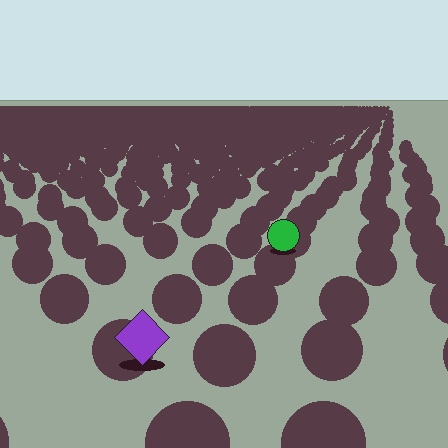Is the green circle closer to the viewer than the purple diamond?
No. The purple diamond is closer — you can tell from the texture gradient: the ground texture is coarser near it.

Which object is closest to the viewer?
The purple diamond is closest. The texture marks near it are larger and more spread out.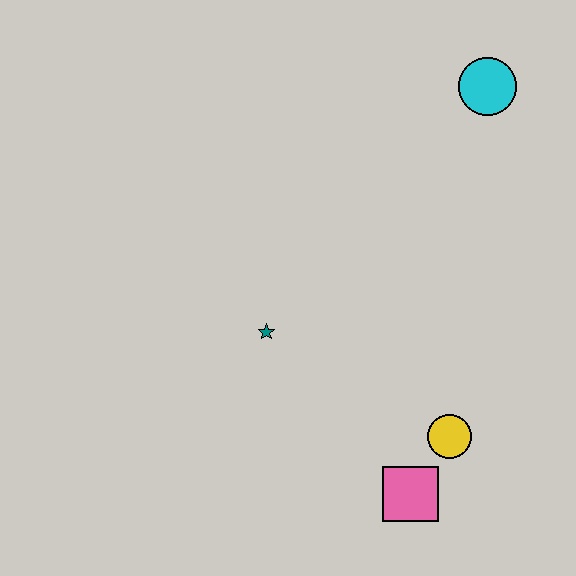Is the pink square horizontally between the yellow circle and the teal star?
Yes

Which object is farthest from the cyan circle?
The pink square is farthest from the cyan circle.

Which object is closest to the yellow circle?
The pink square is closest to the yellow circle.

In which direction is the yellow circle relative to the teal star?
The yellow circle is to the right of the teal star.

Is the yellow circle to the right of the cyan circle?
No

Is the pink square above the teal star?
No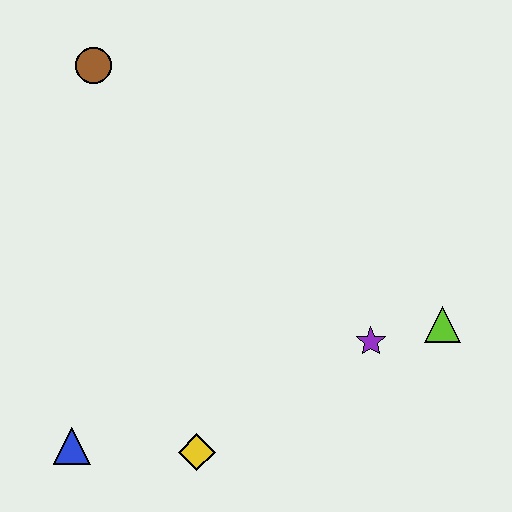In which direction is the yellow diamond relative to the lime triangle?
The yellow diamond is to the left of the lime triangle.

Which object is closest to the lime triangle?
The purple star is closest to the lime triangle.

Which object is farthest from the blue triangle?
The lime triangle is farthest from the blue triangle.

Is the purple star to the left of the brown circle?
No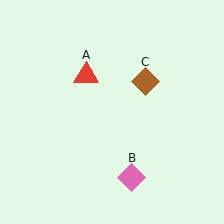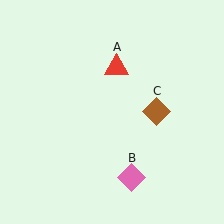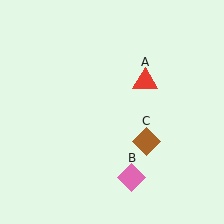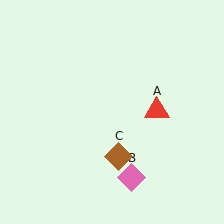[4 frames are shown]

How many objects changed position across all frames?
2 objects changed position: red triangle (object A), brown diamond (object C).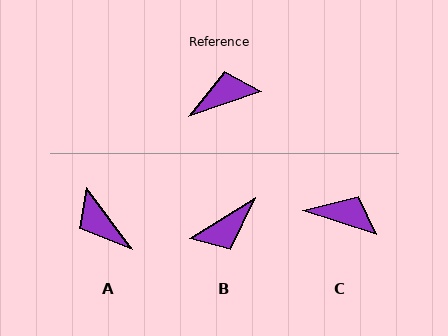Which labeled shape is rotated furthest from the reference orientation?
B, about 167 degrees away.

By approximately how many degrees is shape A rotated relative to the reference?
Approximately 108 degrees counter-clockwise.